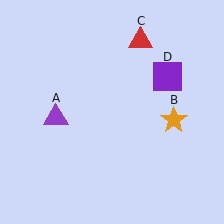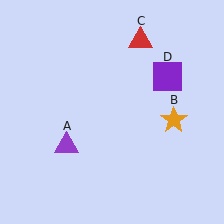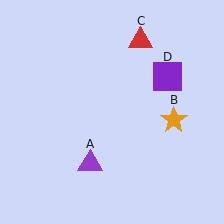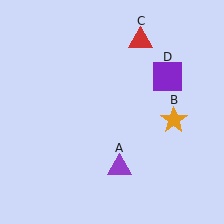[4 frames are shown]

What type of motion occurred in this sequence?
The purple triangle (object A) rotated counterclockwise around the center of the scene.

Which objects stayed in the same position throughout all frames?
Orange star (object B) and red triangle (object C) and purple square (object D) remained stationary.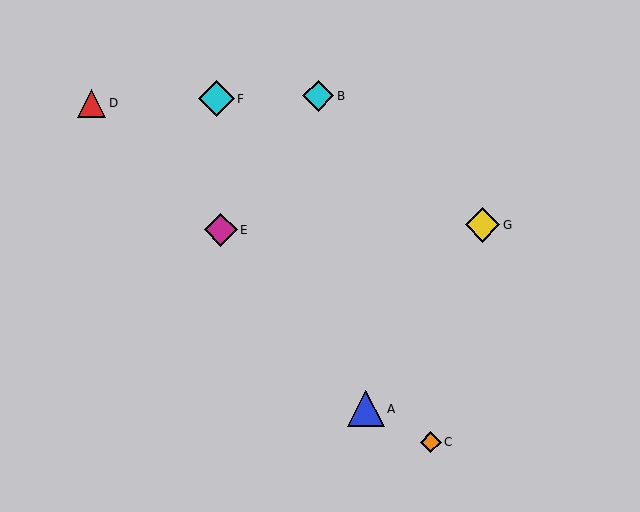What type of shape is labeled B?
Shape B is a cyan diamond.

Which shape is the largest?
The blue triangle (labeled A) is the largest.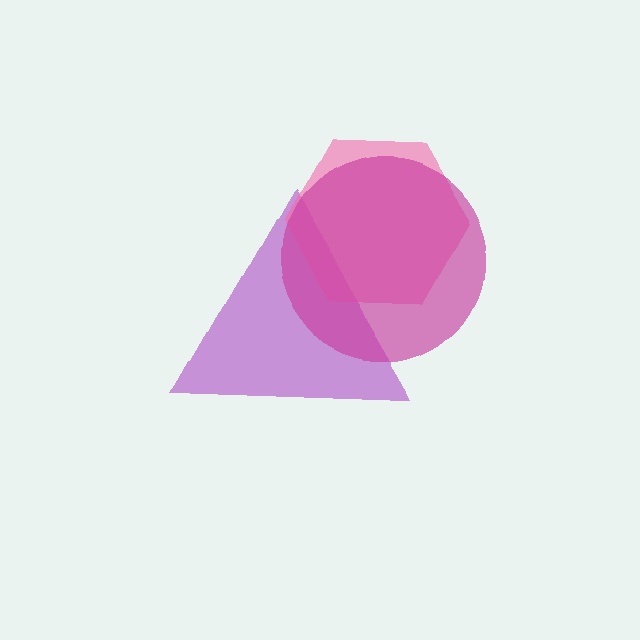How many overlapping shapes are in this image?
There are 3 overlapping shapes in the image.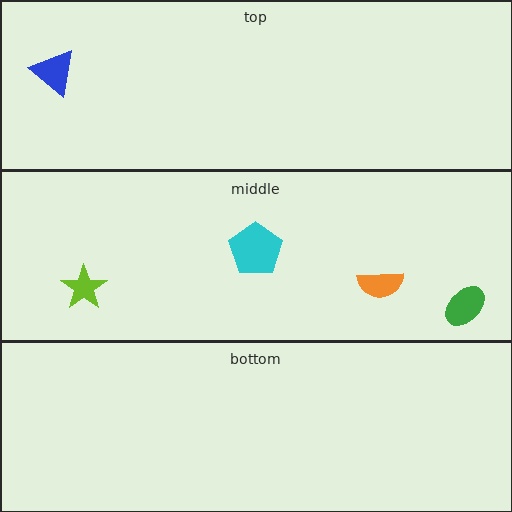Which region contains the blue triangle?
The top region.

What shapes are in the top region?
The blue triangle.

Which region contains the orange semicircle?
The middle region.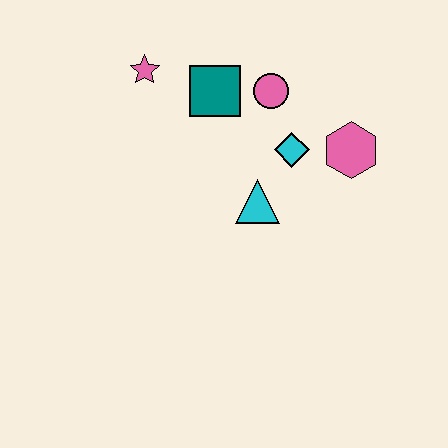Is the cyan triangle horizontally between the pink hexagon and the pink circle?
No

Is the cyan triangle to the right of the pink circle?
No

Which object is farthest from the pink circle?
The pink star is farthest from the pink circle.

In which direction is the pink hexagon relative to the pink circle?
The pink hexagon is to the right of the pink circle.